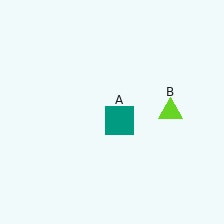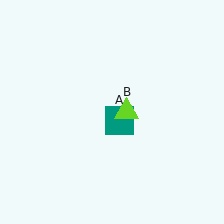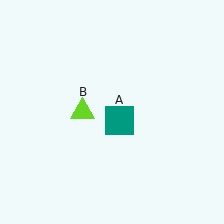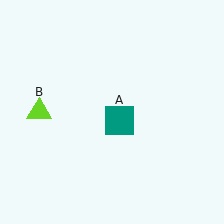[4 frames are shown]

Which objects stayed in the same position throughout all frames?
Teal square (object A) remained stationary.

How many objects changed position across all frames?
1 object changed position: lime triangle (object B).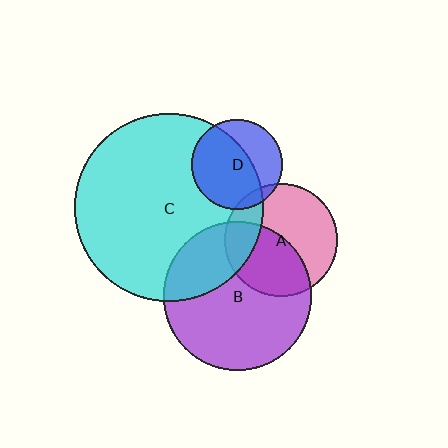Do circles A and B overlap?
Yes.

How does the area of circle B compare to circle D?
Approximately 2.7 times.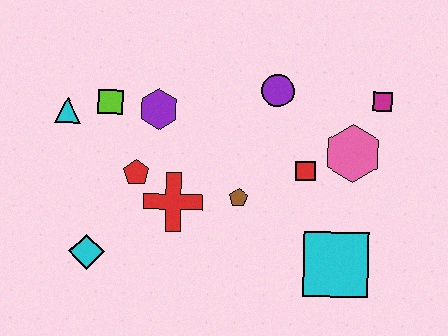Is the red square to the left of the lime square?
No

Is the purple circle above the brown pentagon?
Yes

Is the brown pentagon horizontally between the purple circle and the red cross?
Yes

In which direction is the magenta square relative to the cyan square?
The magenta square is above the cyan square.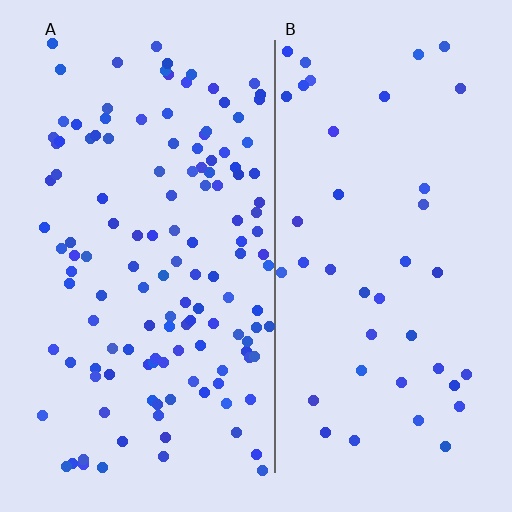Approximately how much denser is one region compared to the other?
Approximately 3.1× — region A over region B.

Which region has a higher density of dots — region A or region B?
A (the left).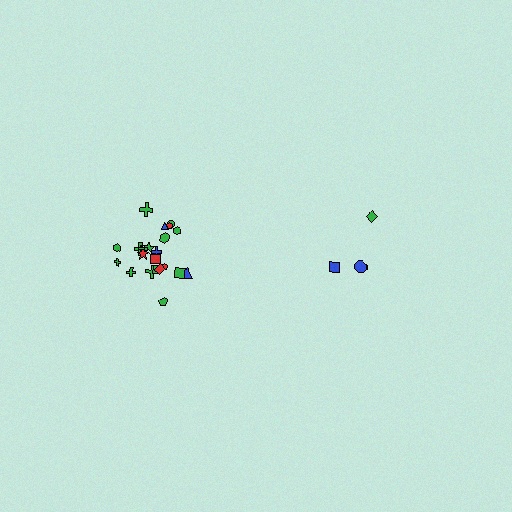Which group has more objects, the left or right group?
The left group.